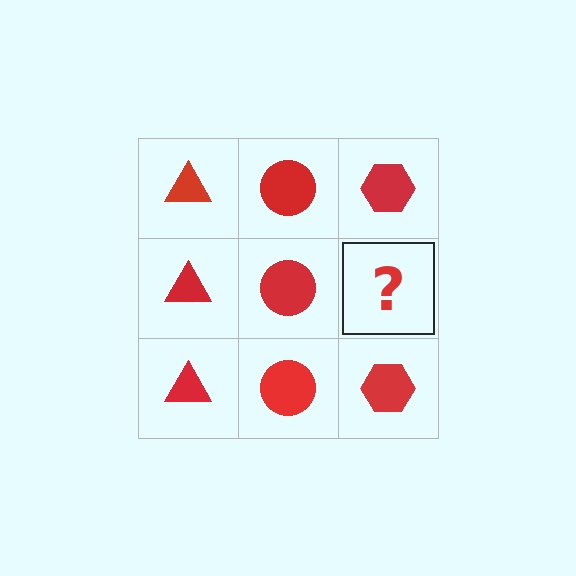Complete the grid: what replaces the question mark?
The question mark should be replaced with a red hexagon.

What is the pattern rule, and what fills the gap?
The rule is that each column has a consistent shape. The gap should be filled with a red hexagon.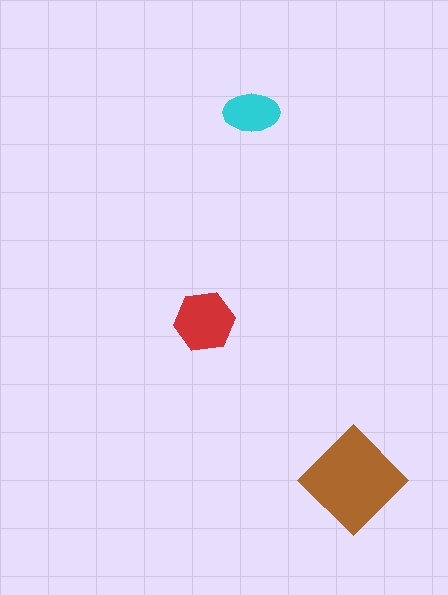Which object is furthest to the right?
The brown diamond is rightmost.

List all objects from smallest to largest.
The cyan ellipse, the red hexagon, the brown diamond.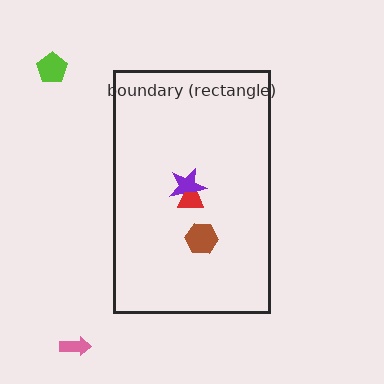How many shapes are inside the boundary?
3 inside, 2 outside.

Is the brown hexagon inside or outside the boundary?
Inside.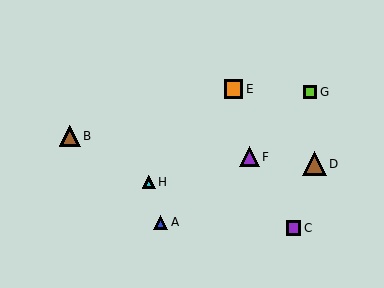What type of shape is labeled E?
Shape E is an orange square.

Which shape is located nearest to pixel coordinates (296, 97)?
The lime square (labeled G) at (310, 92) is nearest to that location.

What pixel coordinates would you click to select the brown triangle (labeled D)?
Click at (314, 164) to select the brown triangle D.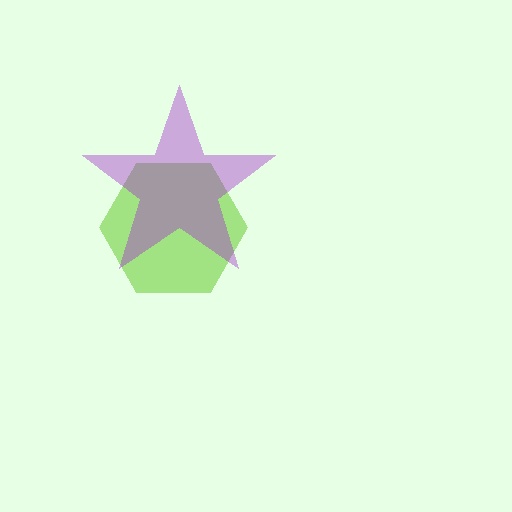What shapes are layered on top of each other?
The layered shapes are: a lime hexagon, a purple star.